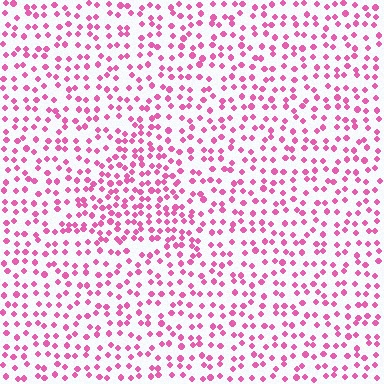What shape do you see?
I see a triangle.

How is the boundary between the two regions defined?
The boundary is defined by a change in element density (approximately 1.6x ratio). All elements are the same color, size, and shape.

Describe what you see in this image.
The image contains small pink elements arranged at two different densities. A triangle-shaped region is visible where the elements are more densely packed than the surrounding area.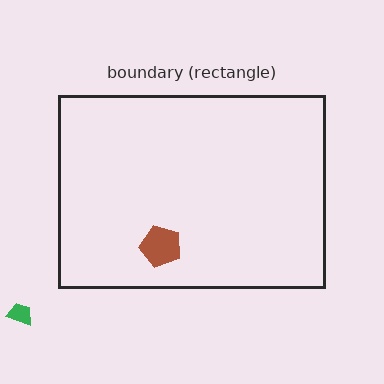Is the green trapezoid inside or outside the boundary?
Outside.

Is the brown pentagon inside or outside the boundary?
Inside.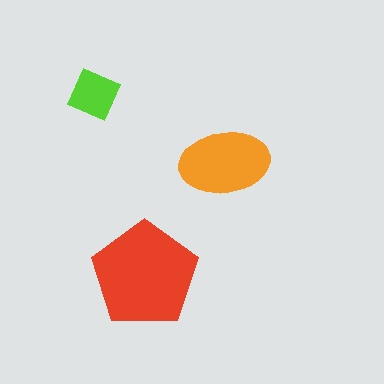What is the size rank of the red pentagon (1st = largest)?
1st.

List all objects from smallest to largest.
The lime diamond, the orange ellipse, the red pentagon.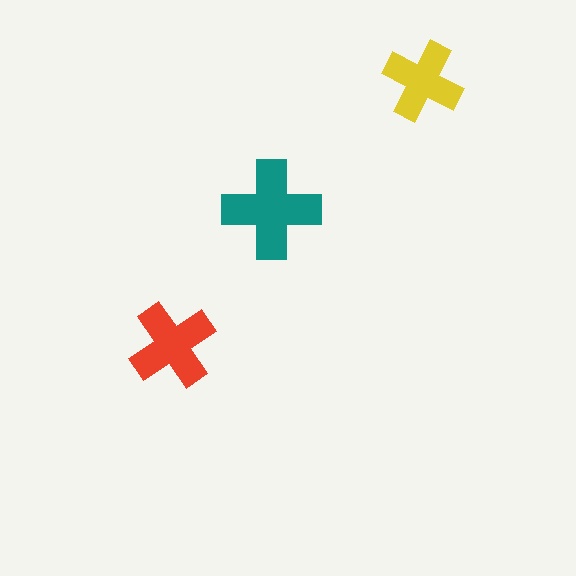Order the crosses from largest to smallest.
the teal one, the red one, the yellow one.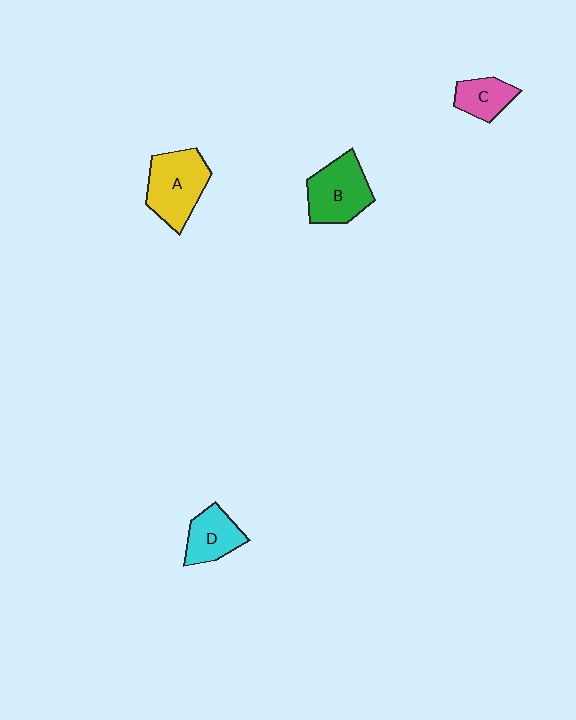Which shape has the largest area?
Shape A (yellow).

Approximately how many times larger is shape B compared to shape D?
Approximately 1.4 times.